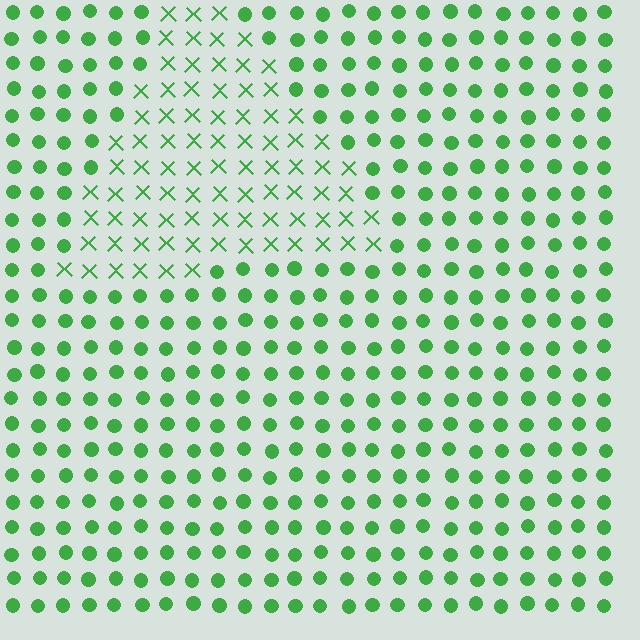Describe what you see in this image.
The image is filled with small green elements arranged in a uniform grid. A triangle-shaped region contains X marks, while the surrounding area contains circles. The boundary is defined purely by the change in element shape.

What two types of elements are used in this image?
The image uses X marks inside the triangle region and circles outside it.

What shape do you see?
I see a triangle.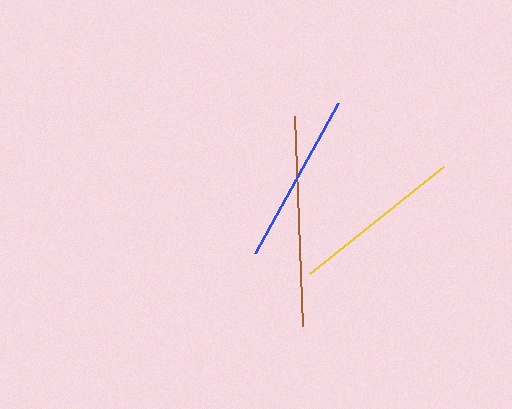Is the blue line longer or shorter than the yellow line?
The blue line is longer than the yellow line.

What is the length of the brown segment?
The brown segment is approximately 211 pixels long.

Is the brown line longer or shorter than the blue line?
The brown line is longer than the blue line.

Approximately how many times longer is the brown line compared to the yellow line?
The brown line is approximately 1.2 times the length of the yellow line.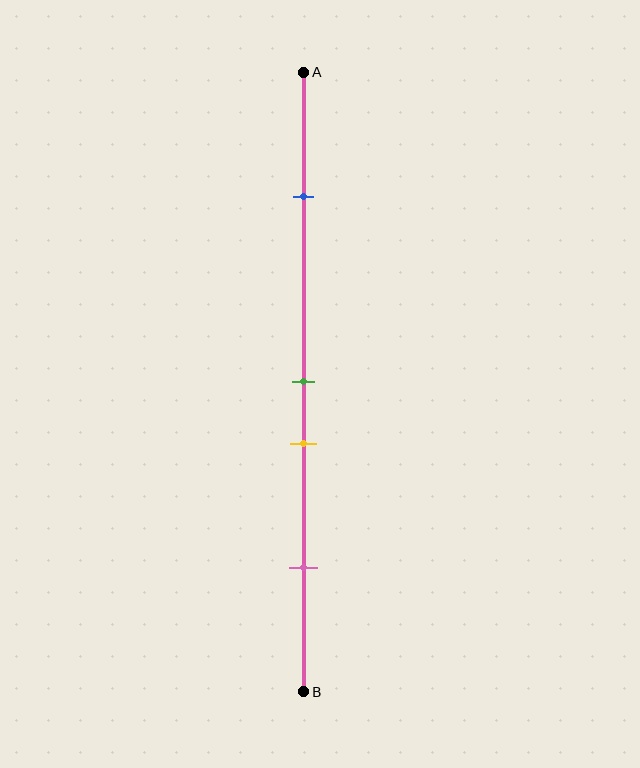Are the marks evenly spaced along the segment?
No, the marks are not evenly spaced.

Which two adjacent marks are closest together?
The green and yellow marks are the closest adjacent pair.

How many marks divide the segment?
There are 4 marks dividing the segment.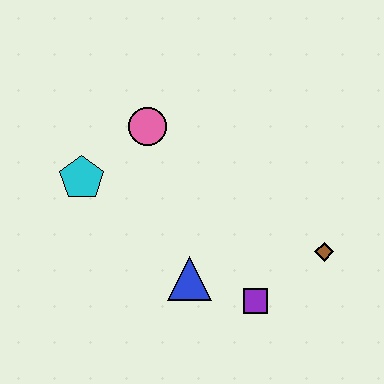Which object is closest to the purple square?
The blue triangle is closest to the purple square.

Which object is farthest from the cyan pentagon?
The brown diamond is farthest from the cyan pentagon.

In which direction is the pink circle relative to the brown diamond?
The pink circle is to the left of the brown diamond.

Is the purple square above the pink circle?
No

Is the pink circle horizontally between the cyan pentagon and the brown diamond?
Yes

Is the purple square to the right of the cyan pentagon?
Yes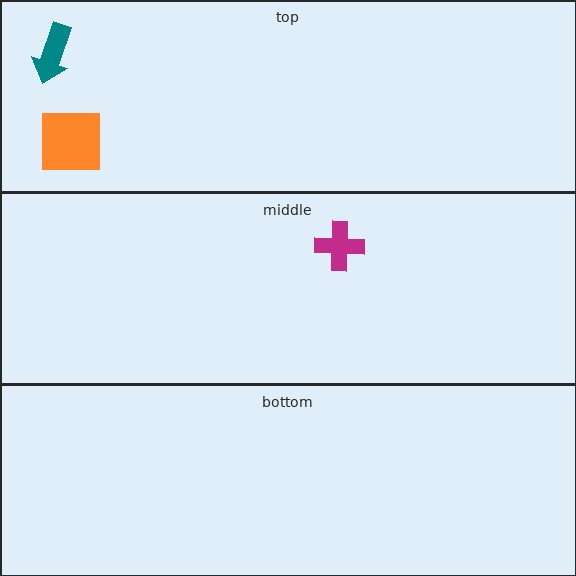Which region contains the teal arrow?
The top region.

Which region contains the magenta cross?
The middle region.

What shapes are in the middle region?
The magenta cross.